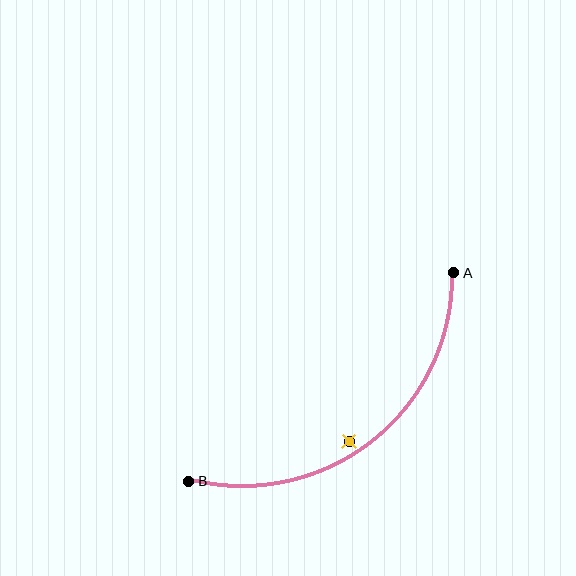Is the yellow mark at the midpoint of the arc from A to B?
No — the yellow mark does not lie on the arc at all. It sits slightly inside the curve.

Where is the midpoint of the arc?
The arc midpoint is the point on the curve farthest from the straight line joining A and B. It sits below and to the right of that line.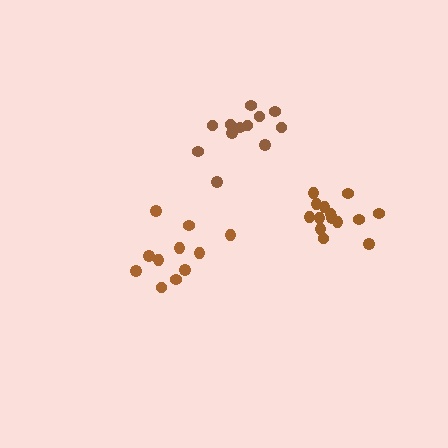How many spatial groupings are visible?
There are 3 spatial groupings.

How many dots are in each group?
Group 1: 11 dots, Group 2: 14 dots, Group 3: 12 dots (37 total).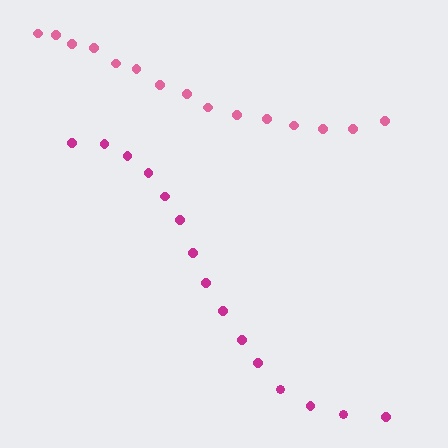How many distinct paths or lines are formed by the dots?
There are 2 distinct paths.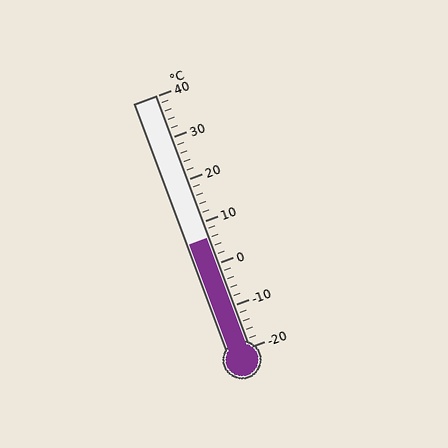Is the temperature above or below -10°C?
The temperature is above -10°C.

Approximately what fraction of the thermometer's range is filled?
The thermometer is filled to approximately 45% of its range.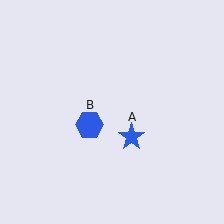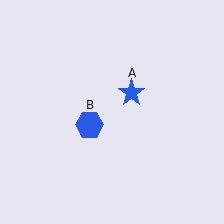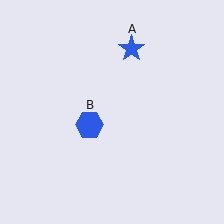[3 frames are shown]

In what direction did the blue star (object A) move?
The blue star (object A) moved up.